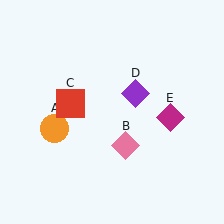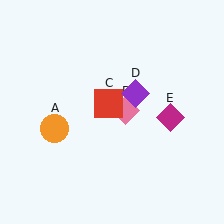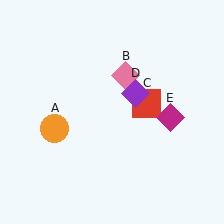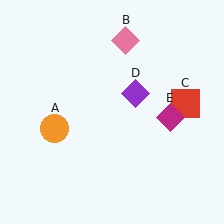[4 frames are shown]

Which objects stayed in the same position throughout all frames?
Orange circle (object A) and purple diamond (object D) and magenta diamond (object E) remained stationary.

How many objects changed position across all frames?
2 objects changed position: pink diamond (object B), red square (object C).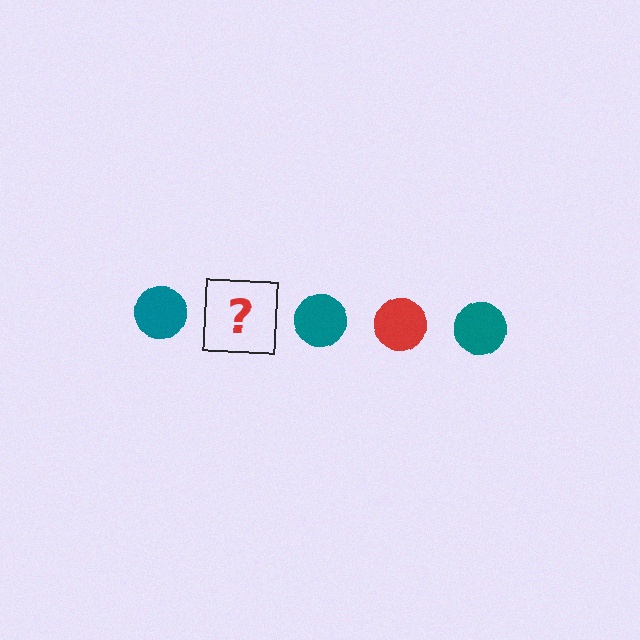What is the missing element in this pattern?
The missing element is a red circle.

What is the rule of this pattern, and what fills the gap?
The rule is that the pattern cycles through teal, red circles. The gap should be filled with a red circle.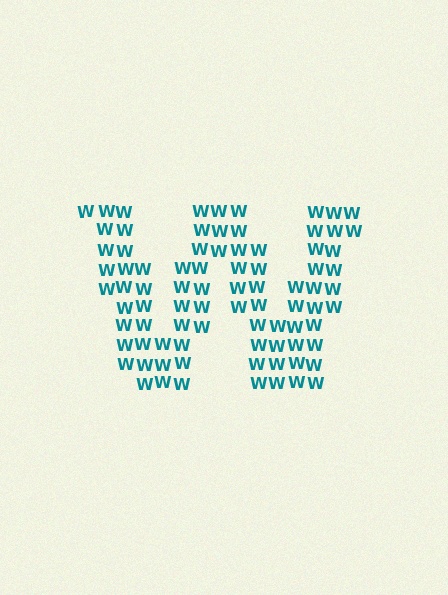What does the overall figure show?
The overall figure shows the letter W.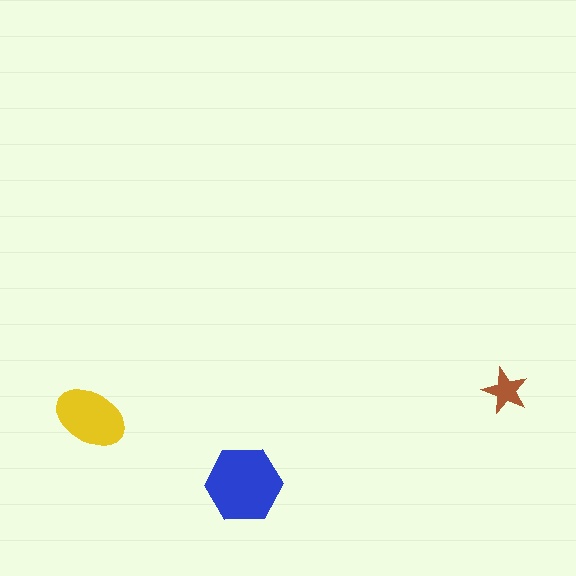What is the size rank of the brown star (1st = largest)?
3rd.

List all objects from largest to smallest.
The blue hexagon, the yellow ellipse, the brown star.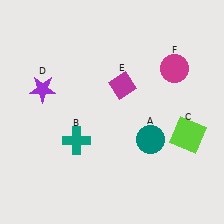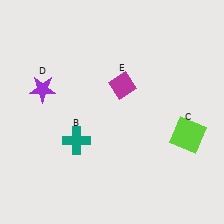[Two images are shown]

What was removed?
The teal circle (A), the magenta circle (F) were removed in Image 2.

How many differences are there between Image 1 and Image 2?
There are 2 differences between the two images.